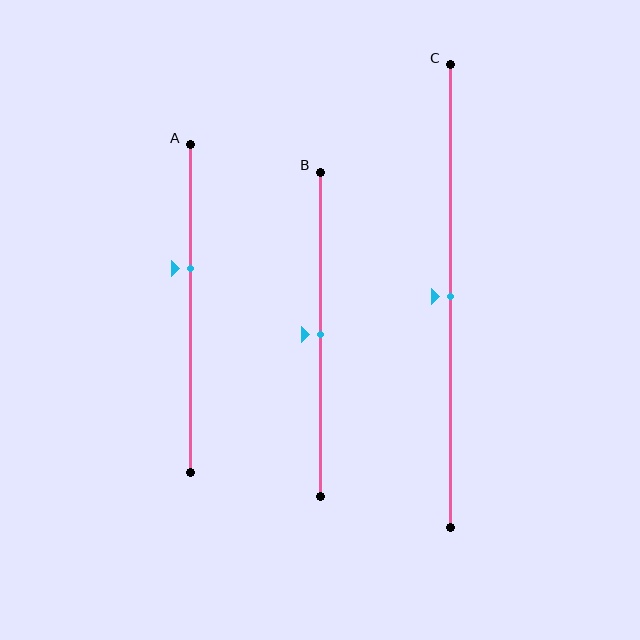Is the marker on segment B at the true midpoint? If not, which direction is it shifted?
Yes, the marker on segment B is at the true midpoint.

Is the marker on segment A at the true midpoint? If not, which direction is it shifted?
No, the marker on segment A is shifted upward by about 12% of the segment length.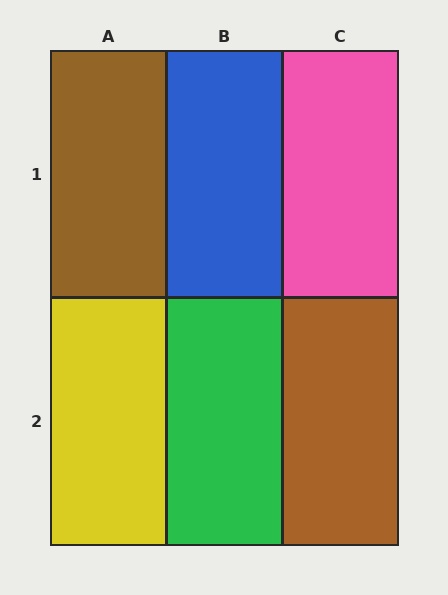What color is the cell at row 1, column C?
Pink.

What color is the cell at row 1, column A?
Brown.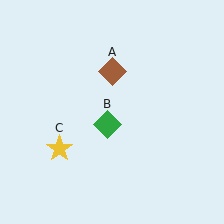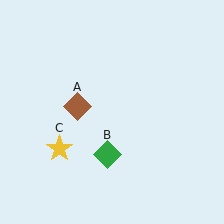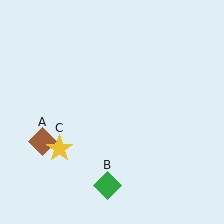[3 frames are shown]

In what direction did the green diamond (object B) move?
The green diamond (object B) moved down.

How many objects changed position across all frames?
2 objects changed position: brown diamond (object A), green diamond (object B).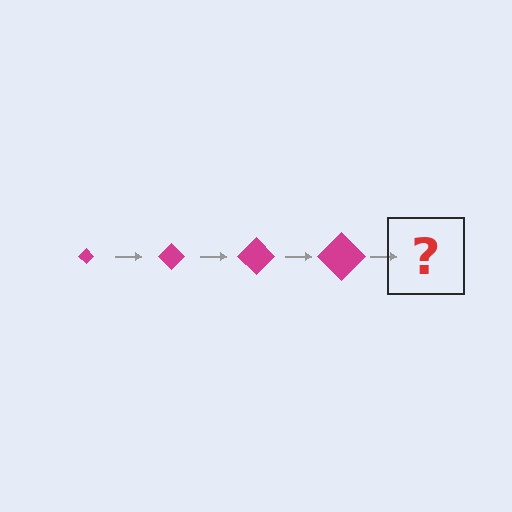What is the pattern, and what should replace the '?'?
The pattern is that the diamond gets progressively larger each step. The '?' should be a magenta diamond, larger than the previous one.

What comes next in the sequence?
The next element should be a magenta diamond, larger than the previous one.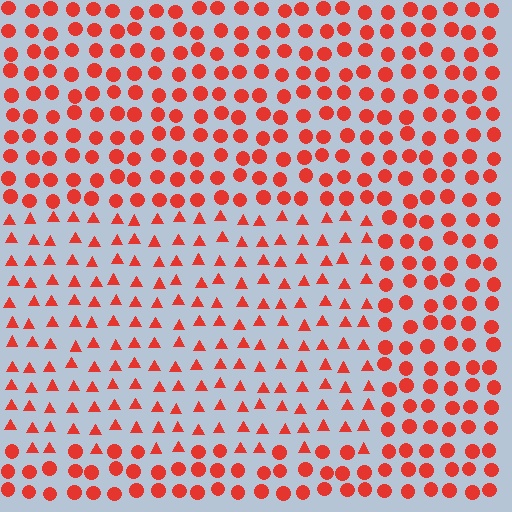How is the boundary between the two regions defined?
The boundary is defined by a change in element shape: triangles inside vs. circles outside. All elements share the same color and spacing.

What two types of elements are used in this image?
The image uses triangles inside the rectangle region and circles outside it.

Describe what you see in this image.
The image is filled with small red elements arranged in a uniform grid. A rectangle-shaped region contains triangles, while the surrounding area contains circles. The boundary is defined purely by the change in element shape.